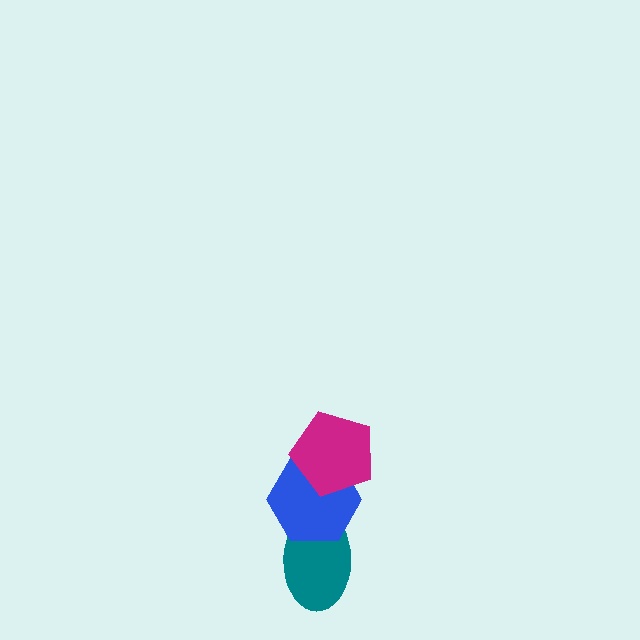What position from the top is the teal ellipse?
The teal ellipse is 3rd from the top.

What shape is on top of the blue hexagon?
The magenta pentagon is on top of the blue hexagon.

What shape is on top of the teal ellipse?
The blue hexagon is on top of the teal ellipse.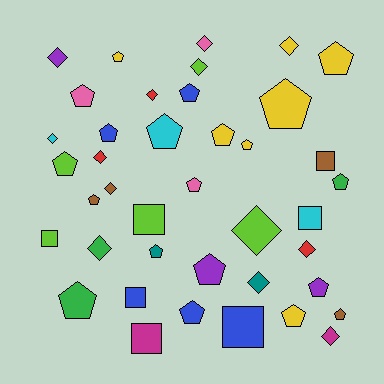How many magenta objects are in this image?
There are 2 magenta objects.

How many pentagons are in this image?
There are 20 pentagons.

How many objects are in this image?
There are 40 objects.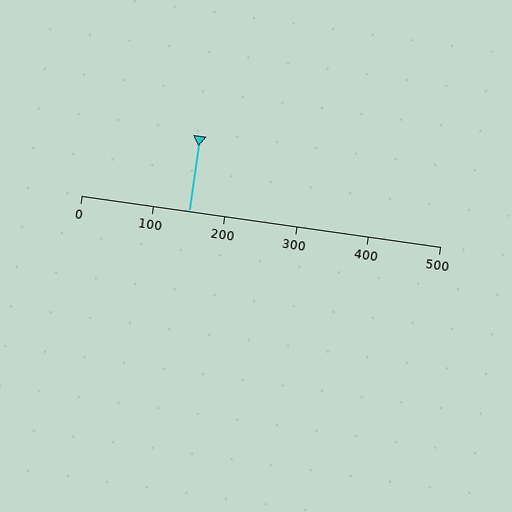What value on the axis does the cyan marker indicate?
The marker indicates approximately 150.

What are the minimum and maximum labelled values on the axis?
The axis runs from 0 to 500.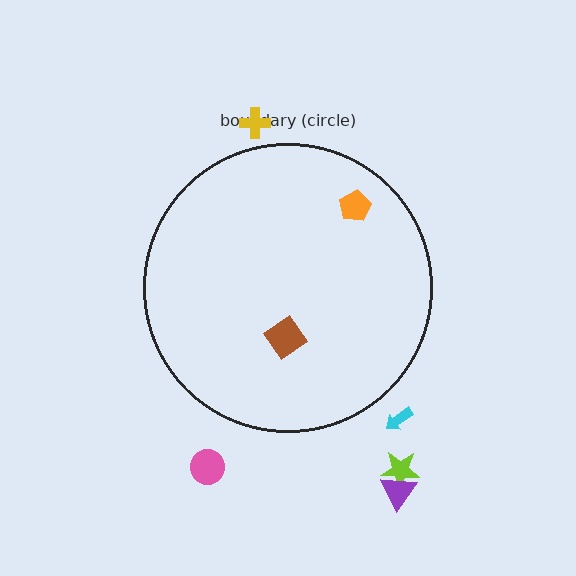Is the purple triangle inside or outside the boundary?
Outside.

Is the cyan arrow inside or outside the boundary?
Outside.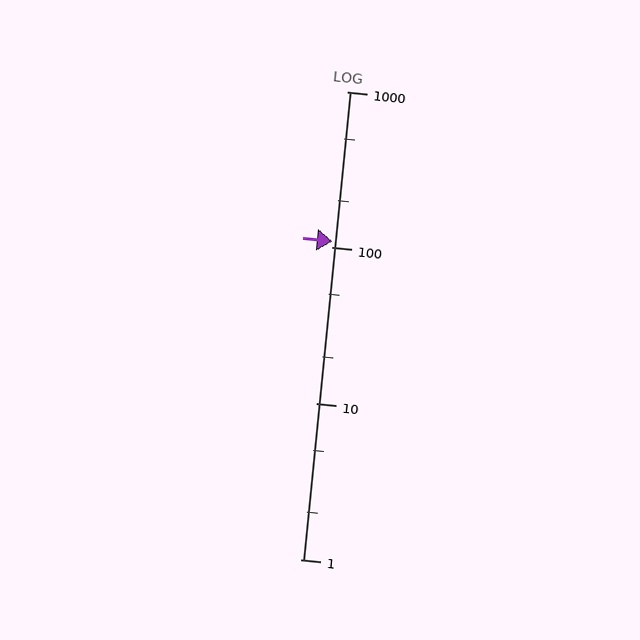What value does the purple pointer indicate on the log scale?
The pointer indicates approximately 110.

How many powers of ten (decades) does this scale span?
The scale spans 3 decades, from 1 to 1000.